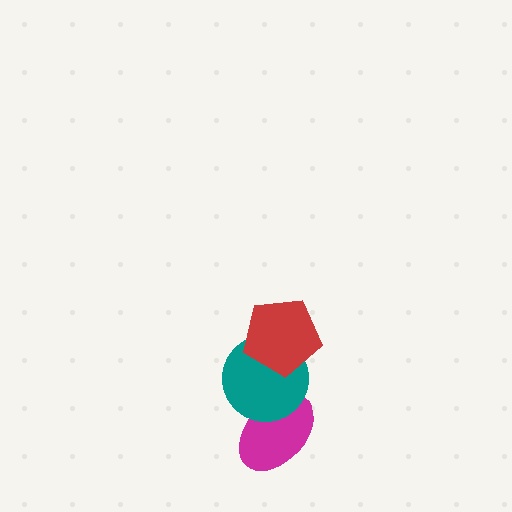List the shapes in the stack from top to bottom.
From top to bottom: the red pentagon, the teal circle, the magenta ellipse.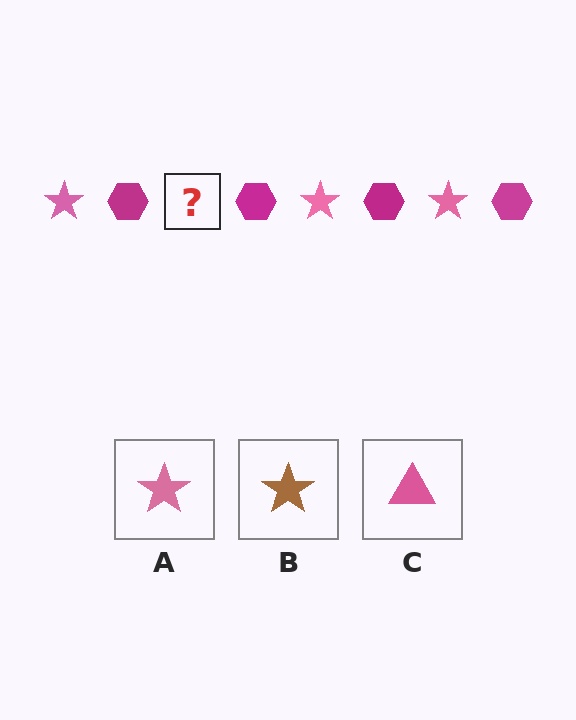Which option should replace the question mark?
Option A.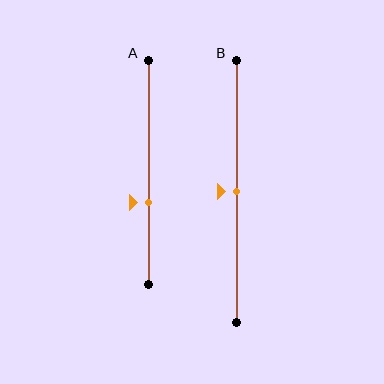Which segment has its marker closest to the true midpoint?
Segment B has its marker closest to the true midpoint.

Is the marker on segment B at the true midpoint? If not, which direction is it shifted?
Yes, the marker on segment B is at the true midpoint.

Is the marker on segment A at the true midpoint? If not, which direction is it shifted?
No, the marker on segment A is shifted downward by about 13% of the segment length.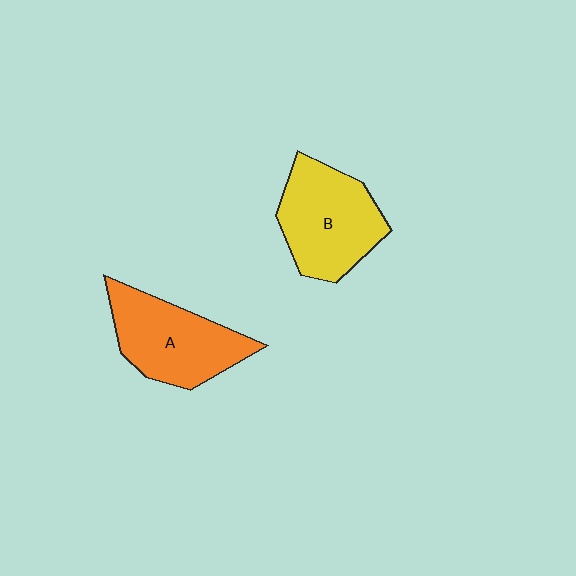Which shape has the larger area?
Shape B (yellow).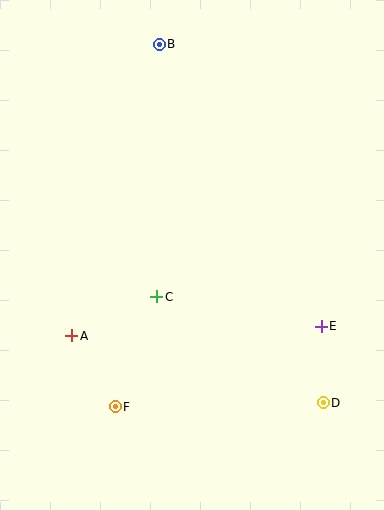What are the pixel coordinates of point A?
Point A is at (72, 336).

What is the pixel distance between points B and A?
The distance between B and A is 305 pixels.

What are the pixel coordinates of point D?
Point D is at (323, 403).